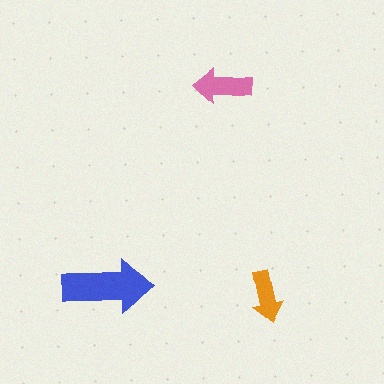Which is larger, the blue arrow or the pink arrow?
The blue one.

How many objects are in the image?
There are 3 objects in the image.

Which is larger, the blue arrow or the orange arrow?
The blue one.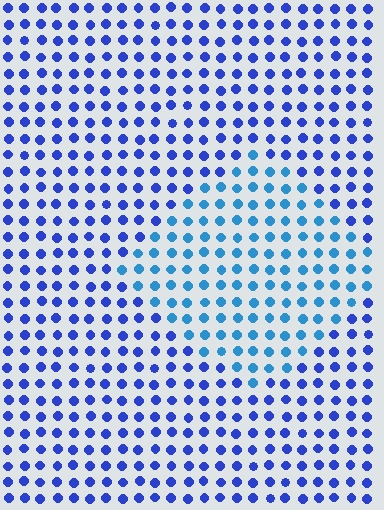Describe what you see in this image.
The image is filled with small blue elements in a uniform arrangement. A diamond-shaped region is visible where the elements are tinted to a slightly different hue, forming a subtle color boundary.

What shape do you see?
I see a diamond.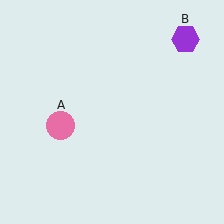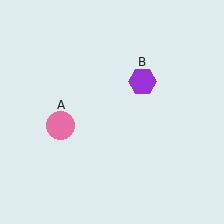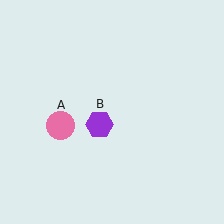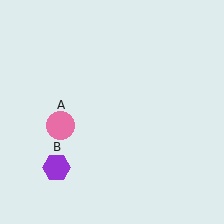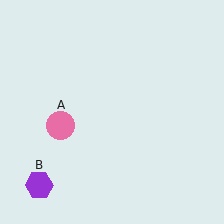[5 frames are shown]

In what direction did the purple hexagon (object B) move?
The purple hexagon (object B) moved down and to the left.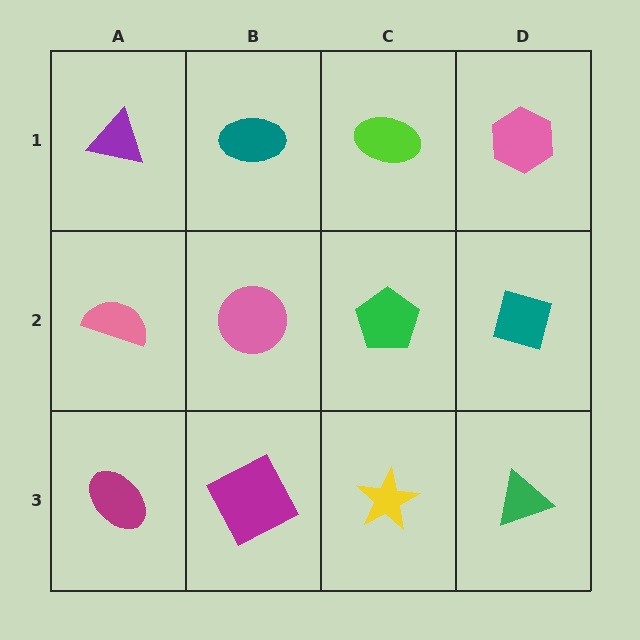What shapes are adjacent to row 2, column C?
A lime ellipse (row 1, column C), a yellow star (row 3, column C), a pink circle (row 2, column B), a teal square (row 2, column D).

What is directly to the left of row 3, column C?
A magenta square.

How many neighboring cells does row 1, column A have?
2.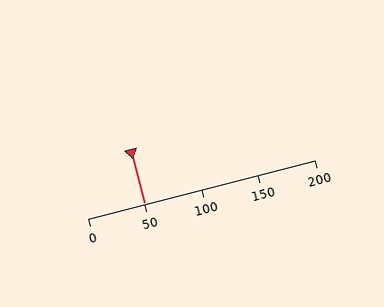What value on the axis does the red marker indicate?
The marker indicates approximately 50.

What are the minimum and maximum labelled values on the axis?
The axis runs from 0 to 200.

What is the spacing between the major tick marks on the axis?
The major ticks are spaced 50 apart.